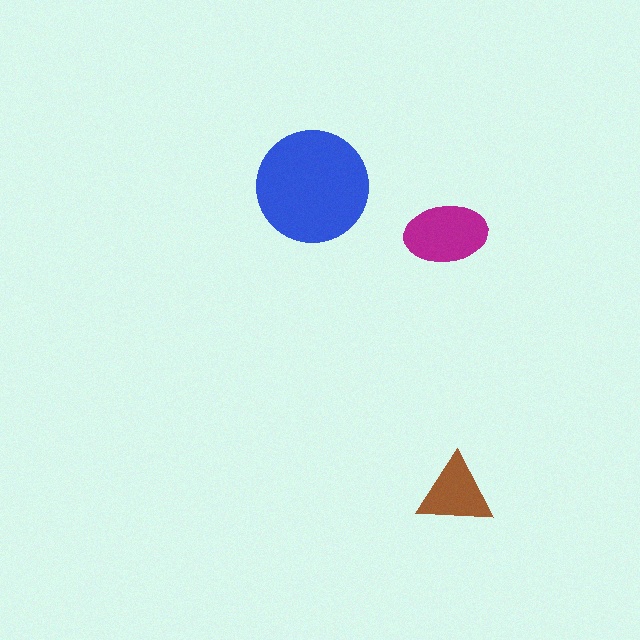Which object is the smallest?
The brown triangle.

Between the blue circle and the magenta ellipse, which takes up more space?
The blue circle.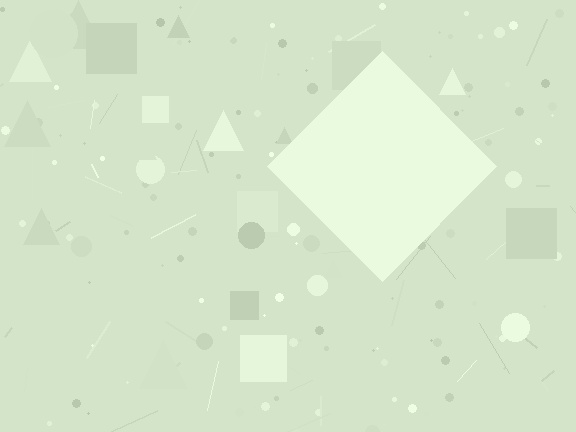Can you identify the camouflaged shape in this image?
The camouflaged shape is a diamond.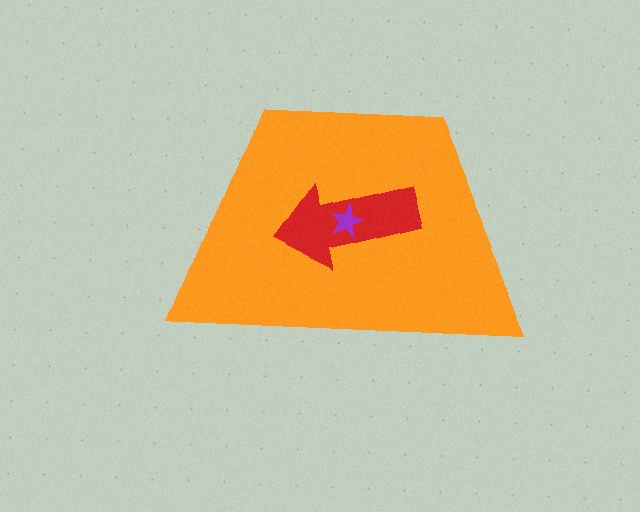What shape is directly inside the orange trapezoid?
The red arrow.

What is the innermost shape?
The purple star.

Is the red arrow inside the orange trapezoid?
Yes.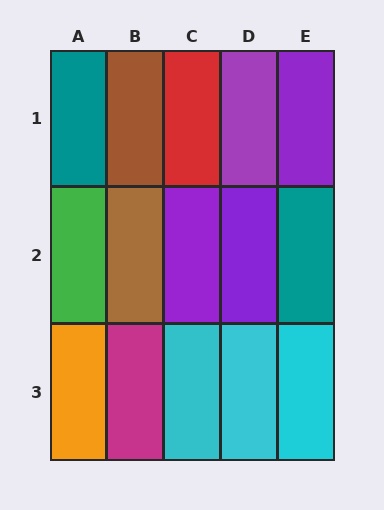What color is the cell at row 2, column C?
Purple.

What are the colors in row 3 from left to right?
Orange, magenta, cyan, cyan, cyan.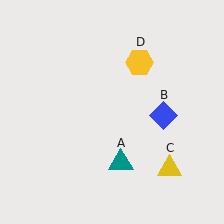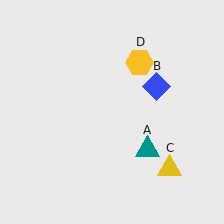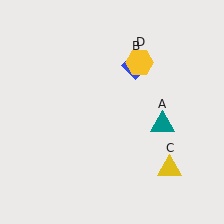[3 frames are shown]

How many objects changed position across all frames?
2 objects changed position: teal triangle (object A), blue diamond (object B).